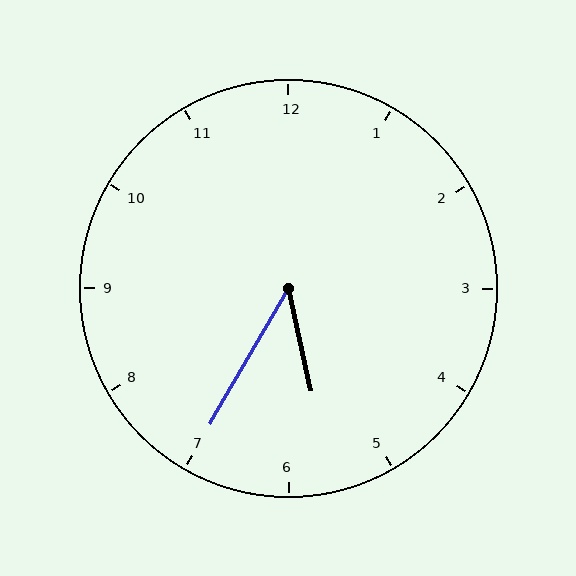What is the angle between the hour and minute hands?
Approximately 42 degrees.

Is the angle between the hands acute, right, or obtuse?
It is acute.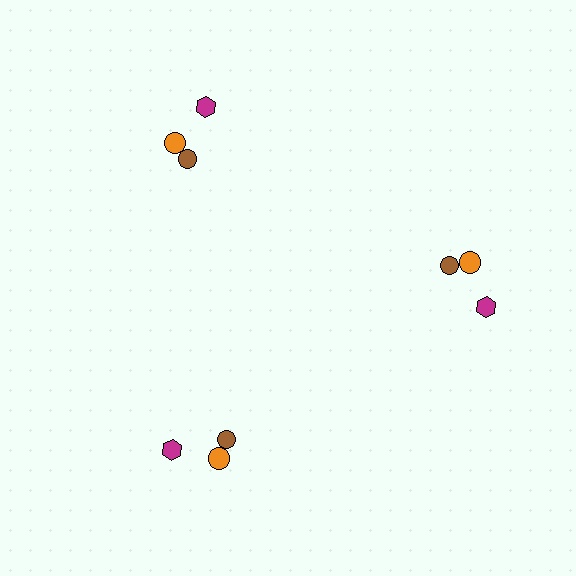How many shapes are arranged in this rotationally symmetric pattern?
There are 9 shapes, arranged in 3 groups of 3.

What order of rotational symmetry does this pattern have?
This pattern has 3-fold rotational symmetry.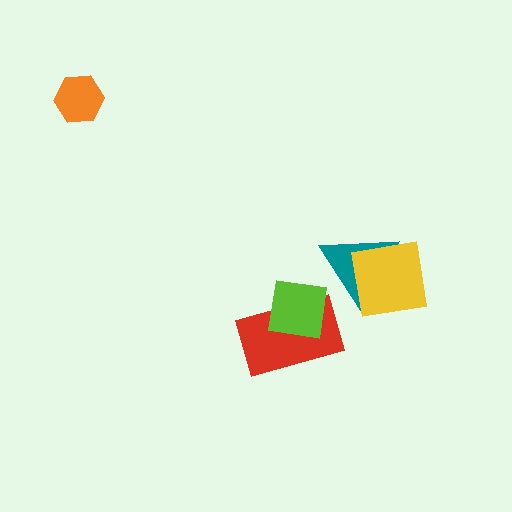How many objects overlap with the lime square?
1 object overlaps with the lime square.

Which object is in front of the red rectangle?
The lime square is in front of the red rectangle.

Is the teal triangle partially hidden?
Yes, it is partially covered by another shape.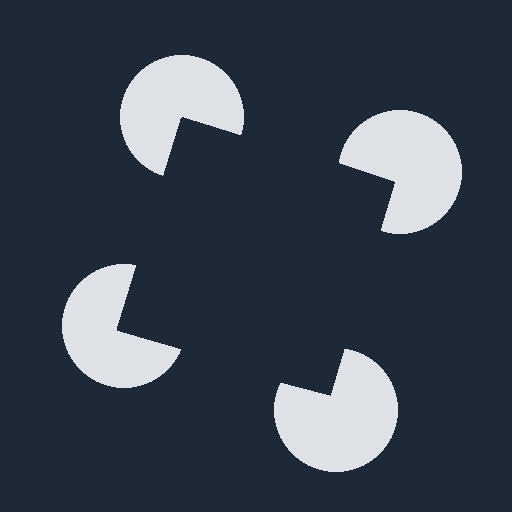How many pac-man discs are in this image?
There are 4 — one at each vertex of the illusory square.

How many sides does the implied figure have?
4 sides.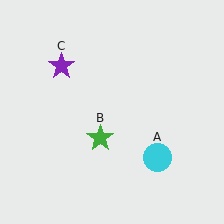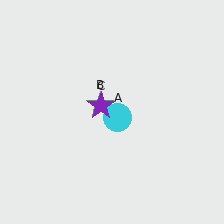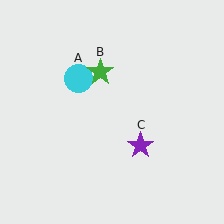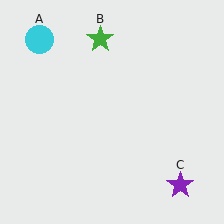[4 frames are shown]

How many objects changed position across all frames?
3 objects changed position: cyan circle (object A), green star (object B), purple star (object C).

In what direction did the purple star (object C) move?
The purple star (object C) moved down and to the right.